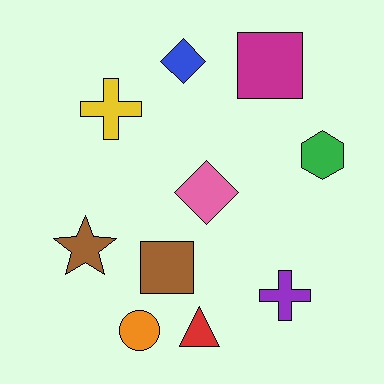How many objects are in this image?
There are 10 objects.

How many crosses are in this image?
There are 2 crosses.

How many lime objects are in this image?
There are no lime objects.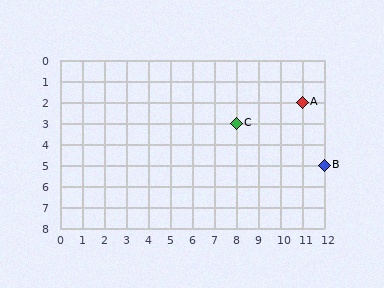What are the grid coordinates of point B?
Point B is at grid coordinates (12, 5).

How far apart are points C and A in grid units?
Points C and A are 3 columns and 1 row apart (about 3.2 grid units diagonally).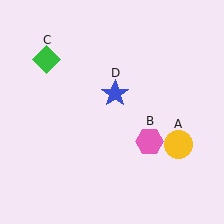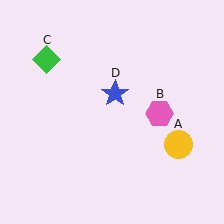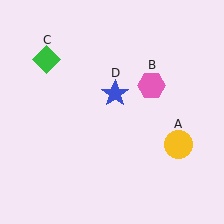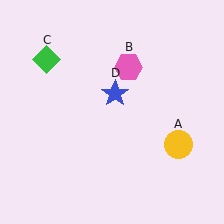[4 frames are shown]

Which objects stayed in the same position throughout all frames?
Yellow circle (object A) and green diamond (object C) and blue star (object D) remained stationary.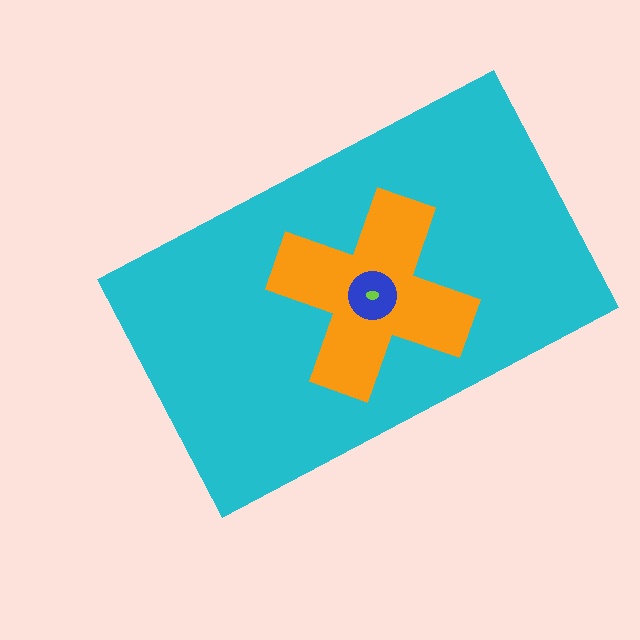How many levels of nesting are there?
4.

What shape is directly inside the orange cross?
The blue circle.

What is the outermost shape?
The cyan rectangle.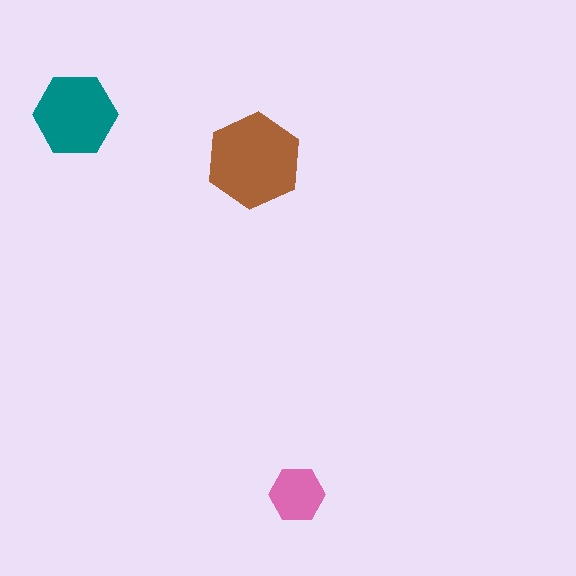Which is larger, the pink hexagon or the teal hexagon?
The teal one.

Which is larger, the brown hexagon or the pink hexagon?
The brown one.